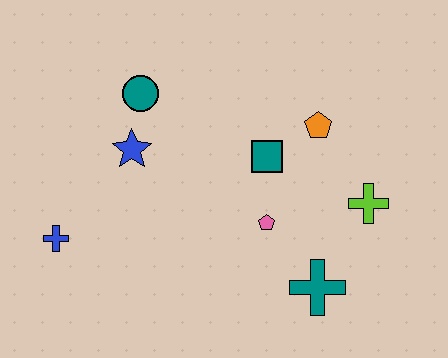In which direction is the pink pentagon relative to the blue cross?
The pink pentagon is to the right of the blue cross.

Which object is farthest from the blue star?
The lime cross is farthest from the blue star.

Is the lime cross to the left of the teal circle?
No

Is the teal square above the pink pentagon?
Yes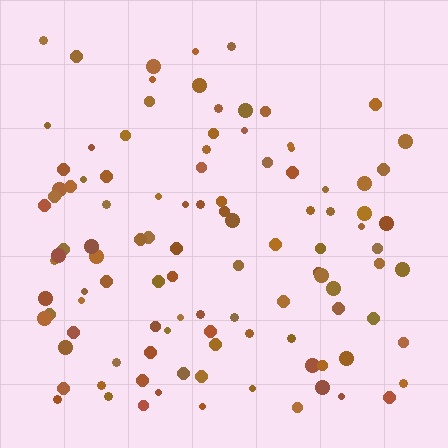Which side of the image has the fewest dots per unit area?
The top.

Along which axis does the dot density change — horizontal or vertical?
Vertical.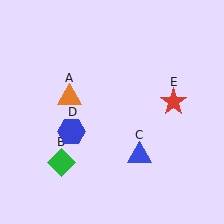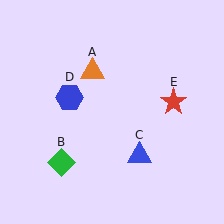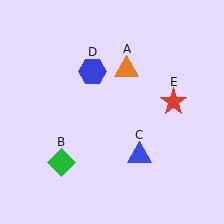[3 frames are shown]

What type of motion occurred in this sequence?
The orange triangle (object A), blue hexagon (object D) rotated clockwise around the center of the scene.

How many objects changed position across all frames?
2 objects changed position: orange triangle (object A), blue hexagon (object D).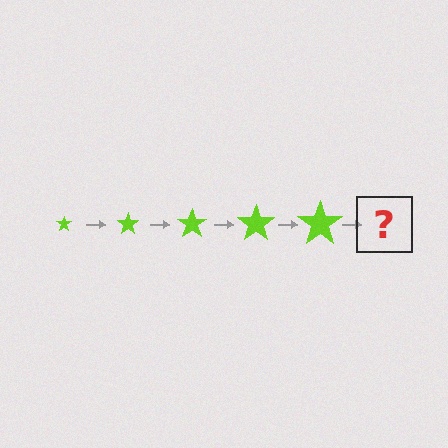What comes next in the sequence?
The next element should be a lime star, larger than the previous one.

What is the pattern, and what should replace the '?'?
The pattern is that the star gets progressively larger each step. The '?' should be a lime star, larger than the previous one.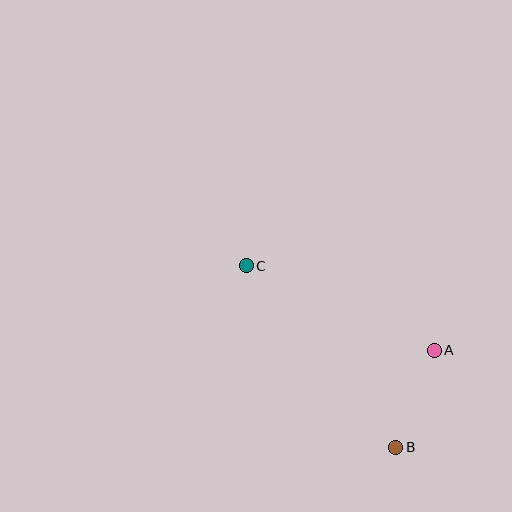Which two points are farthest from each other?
Points B and C are farthest from each other.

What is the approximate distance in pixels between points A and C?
The distance between A and C is approximately 206 pixels.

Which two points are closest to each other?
Points A and B are closest to each other.